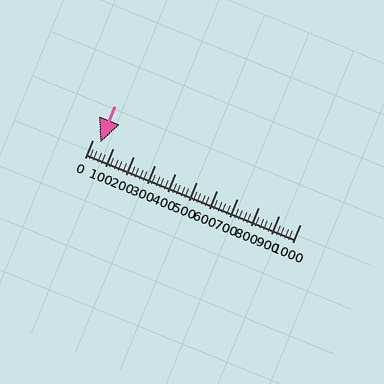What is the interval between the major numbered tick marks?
The major tick marks are spaced 100 units apart.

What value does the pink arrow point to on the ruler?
The pink arrow points to approximately 40.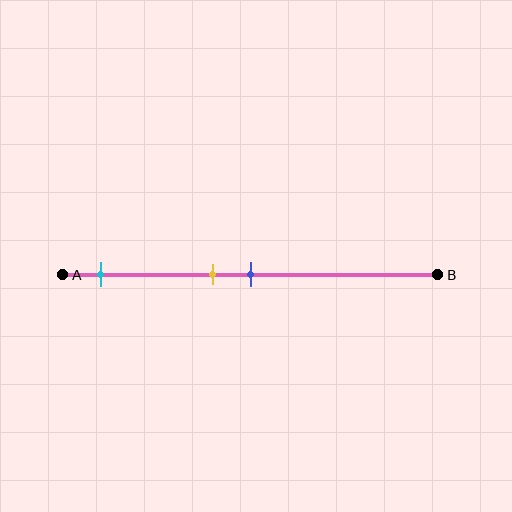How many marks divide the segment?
There are 3 marks dividing the segment.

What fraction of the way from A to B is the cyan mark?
The cyan mark is approximately 10% (0.1) of the way from A to B.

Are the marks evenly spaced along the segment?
No, the marks are not evenly spaced.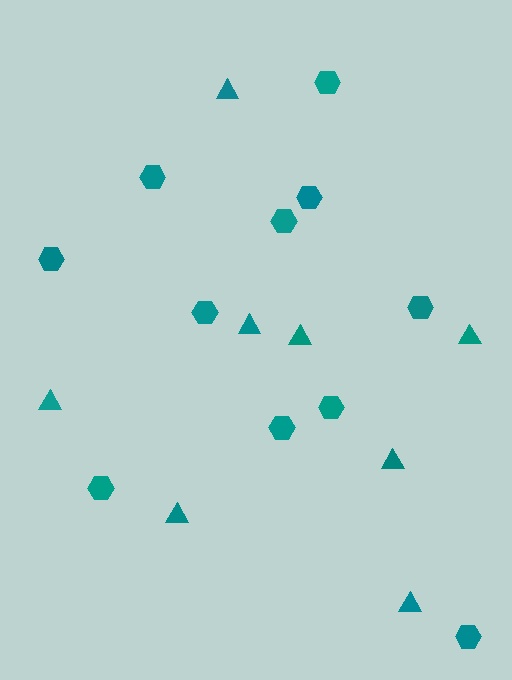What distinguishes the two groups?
There are 2 groups: one group of triangles (8) and one group of hexagons (11).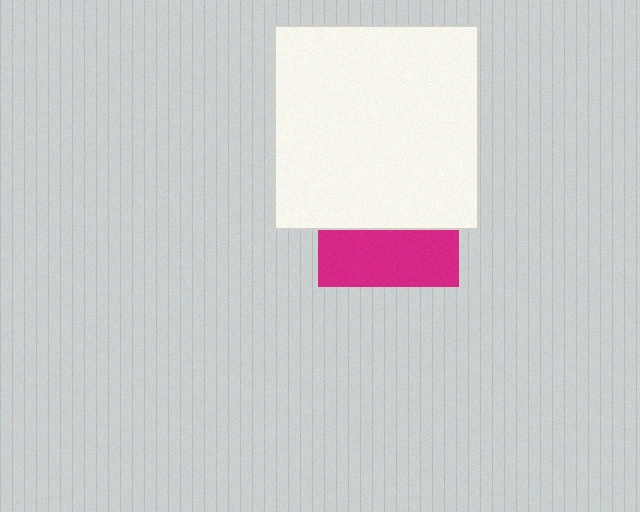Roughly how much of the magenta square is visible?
A small part of it is visible (roughly 41%).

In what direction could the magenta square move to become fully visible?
The magenta square could move down. That would shift it out from behind the white square entirely.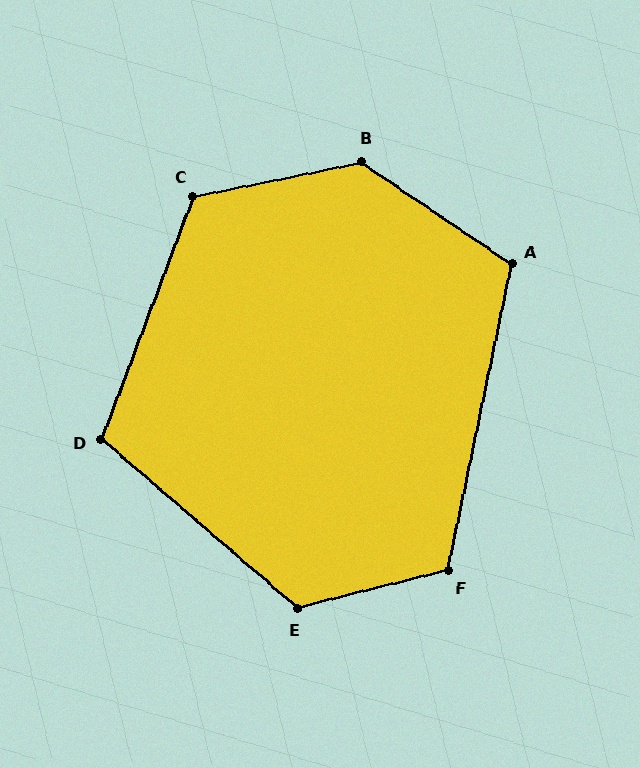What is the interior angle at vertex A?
Approximately 113 degrees (obtuse).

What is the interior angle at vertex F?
Approximately 116 degrees (obtuse).